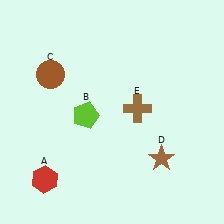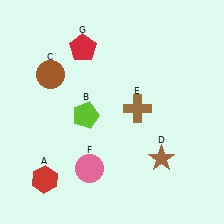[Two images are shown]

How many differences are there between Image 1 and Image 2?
There are 2 differences between the two images.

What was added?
A pink circle (F), a red pentagon (G) were added in Image 2.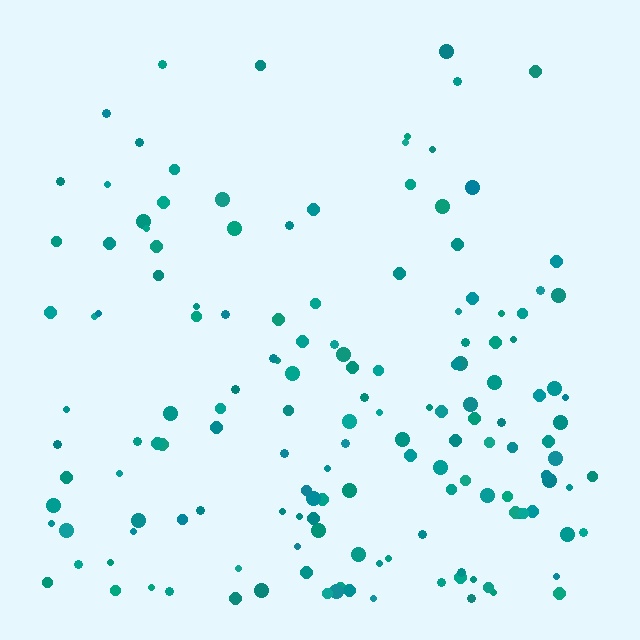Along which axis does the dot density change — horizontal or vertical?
Vertical.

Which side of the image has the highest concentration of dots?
The bottom.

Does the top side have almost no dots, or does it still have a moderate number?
Still a moderate number, just noticeably fewer than the bottom.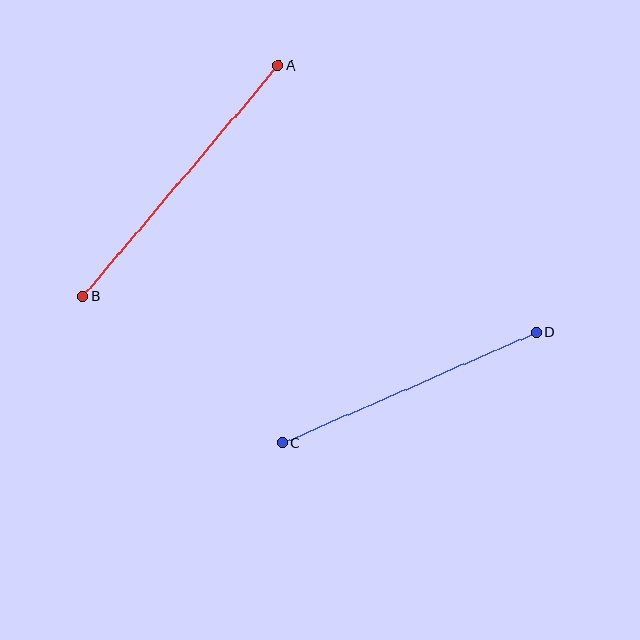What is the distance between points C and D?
The distance is approximately 277 pixels.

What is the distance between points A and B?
The distance is approximately 302 pixels.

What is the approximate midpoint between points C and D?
The midpoint is at approximately (409, 387) pixels.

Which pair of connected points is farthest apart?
Points A and B are farthest apart.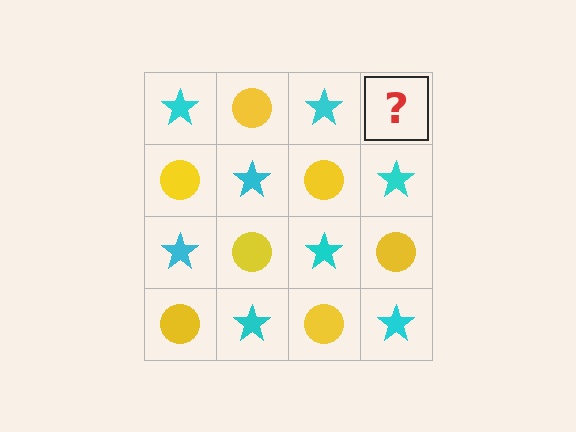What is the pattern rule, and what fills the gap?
The rule is that it alternates cyan star and yellow circle in a checkerboard pattern. The gap should be filled with a yellow circle.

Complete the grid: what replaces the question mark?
The question mark should be replaced with a yellow circle.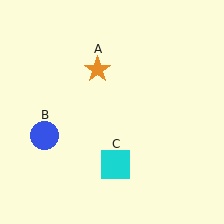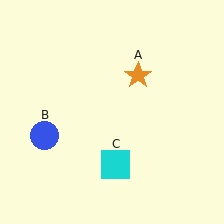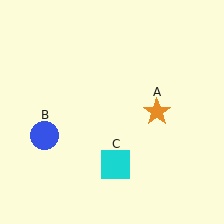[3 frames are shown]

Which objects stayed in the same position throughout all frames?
Blue circle (object B) and cyan square (object C) remained stationary.